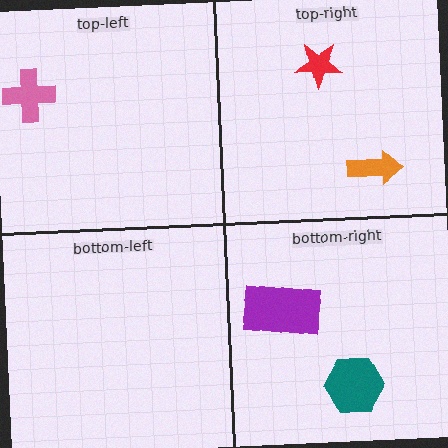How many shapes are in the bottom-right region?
2.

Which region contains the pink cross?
The top-left region.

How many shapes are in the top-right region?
2.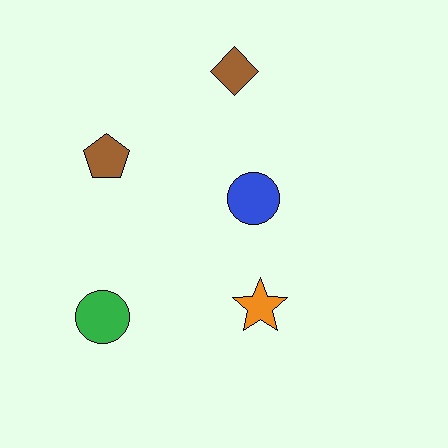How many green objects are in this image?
There is 1 green object.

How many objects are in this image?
There are 5 objects.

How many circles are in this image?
There are 2 circles.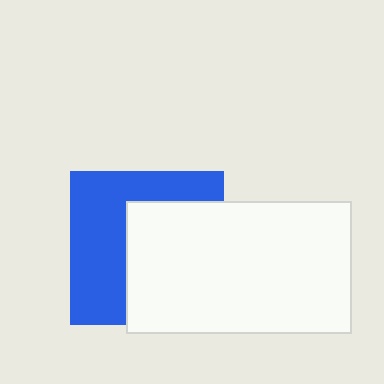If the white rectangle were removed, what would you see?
You would see the complete blue square.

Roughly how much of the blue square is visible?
About half of it is visible (roughly 49%).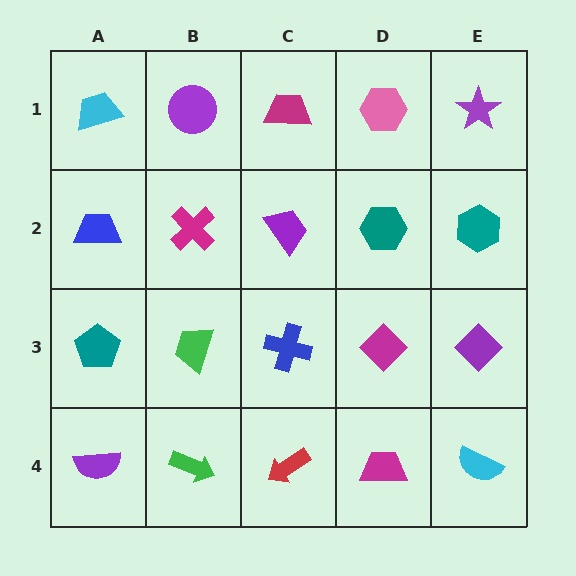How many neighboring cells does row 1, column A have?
2.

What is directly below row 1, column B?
A magenta cross.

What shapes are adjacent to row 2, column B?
A purple circle (row 1, column B), a green trapezoid (row 3, column B), a blue trapezoid (row 2, column A), a purple trapezoid (row 2, column C).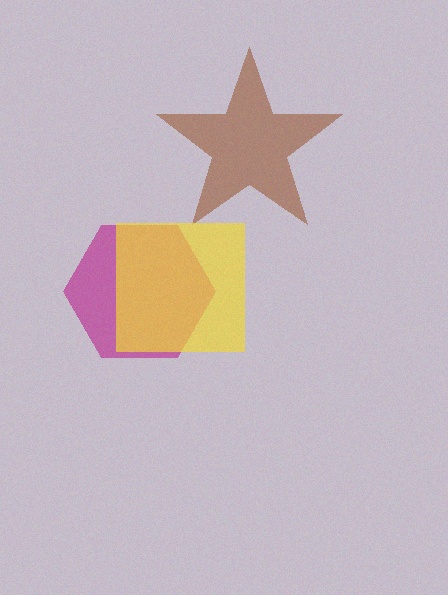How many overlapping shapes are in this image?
There are 3 overlapping shapes in the image.